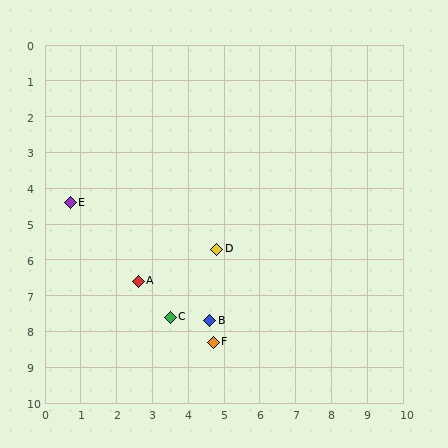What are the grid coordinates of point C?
Point C is at approximately (3.5, 7.6).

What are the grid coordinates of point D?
Point D is at approximately (4.8, 5.7).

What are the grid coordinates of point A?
Point A is at approximately (2.6, 6.6).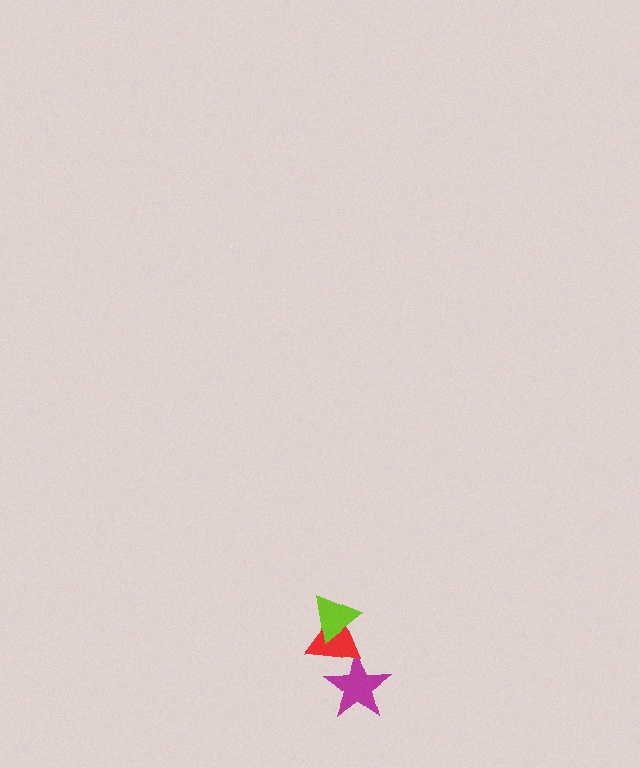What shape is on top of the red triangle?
The lime triangle is on top of the red triangle.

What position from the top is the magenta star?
The magenta star is 3rd from the top.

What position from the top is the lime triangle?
The lime triangle is 1st from the top.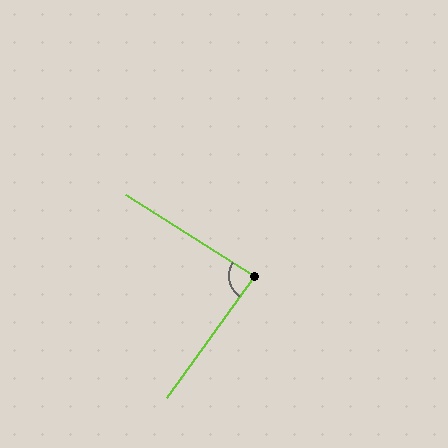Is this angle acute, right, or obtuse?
It is approximately a right angle.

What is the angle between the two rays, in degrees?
Approximately 87 degrees.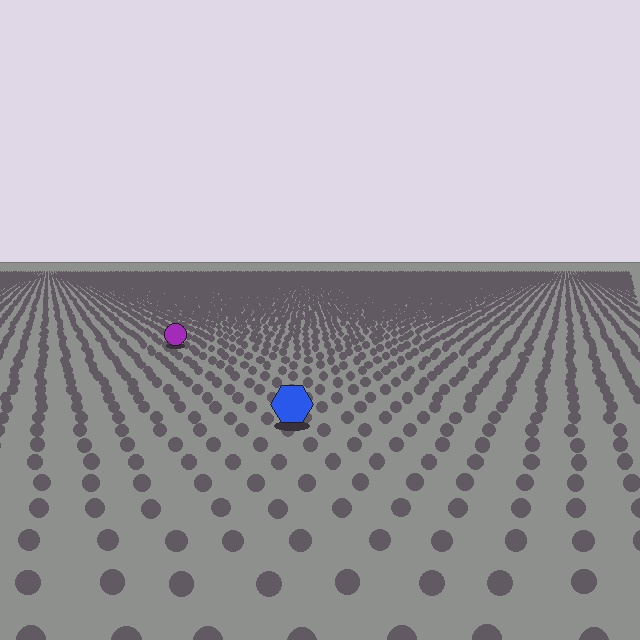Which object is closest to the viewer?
The blue hexagon is closest. The texture marks near it are larger and more spread out.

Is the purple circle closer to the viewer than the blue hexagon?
No. The blue hexagon is closer — you can tell from the texture gradient: the ground texture is coarser near it.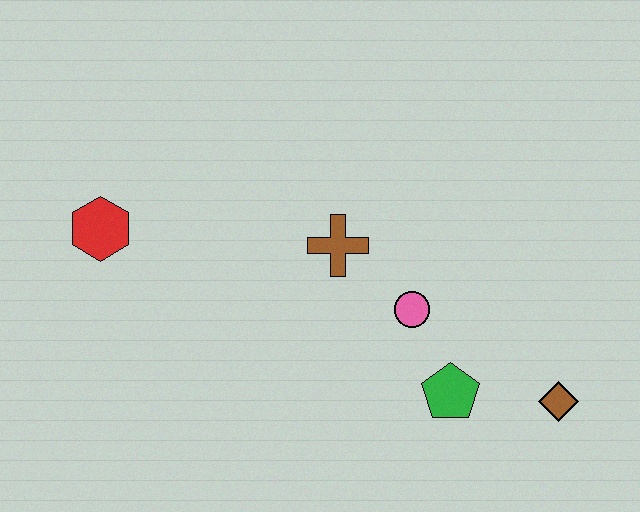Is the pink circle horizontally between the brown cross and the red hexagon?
No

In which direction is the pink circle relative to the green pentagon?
The pink circle is above the green pentagon.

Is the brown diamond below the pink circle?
Yes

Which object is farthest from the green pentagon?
The red hexagon is farthest from the green pentagon.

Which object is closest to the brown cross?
The pink circle is closest to the brown cross.